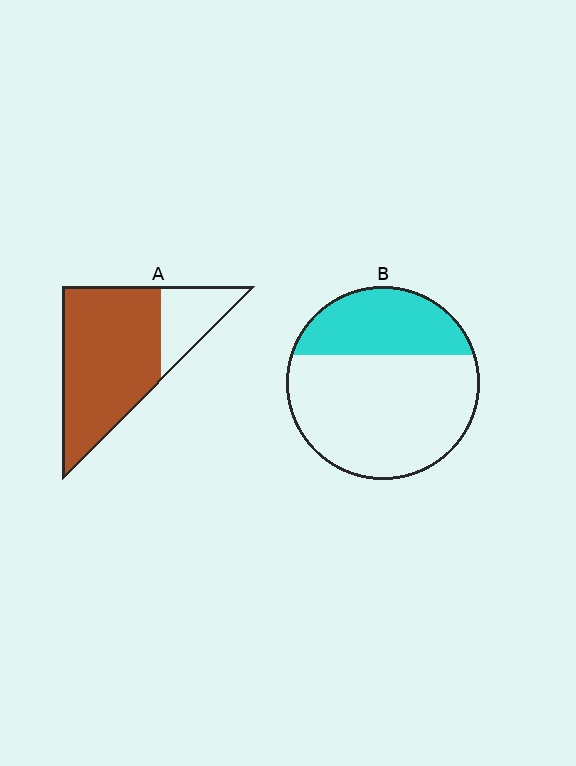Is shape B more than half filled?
No.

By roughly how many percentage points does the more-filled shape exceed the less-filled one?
By roughly 45 percentage points (A over B).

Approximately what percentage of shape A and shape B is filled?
A is approximately 75% and B is approximately 30%.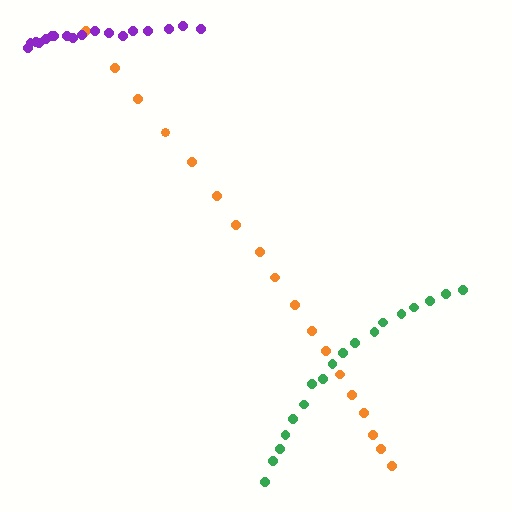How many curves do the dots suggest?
There are 3 distinct paths.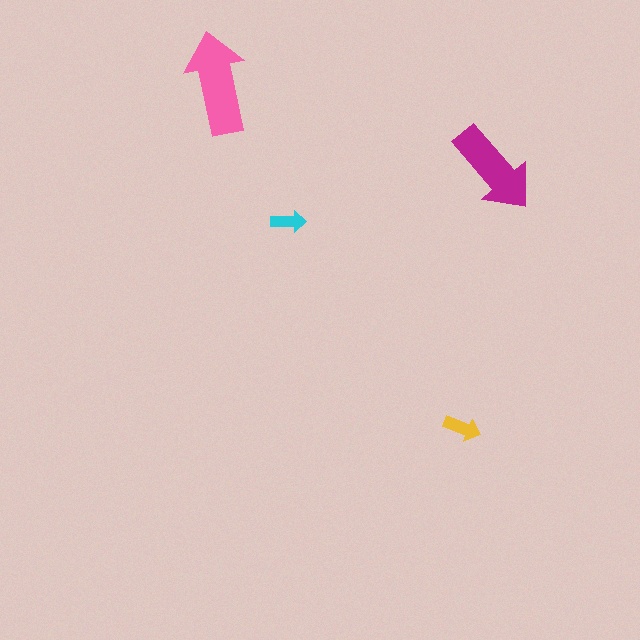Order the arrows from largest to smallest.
the pink one, the magenta one, the yellow one, the cyan one.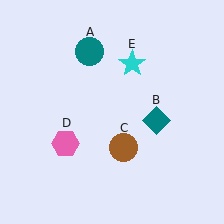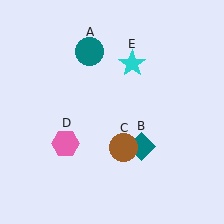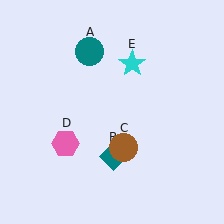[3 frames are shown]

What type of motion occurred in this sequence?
The teal diamond (object B) rotated clockwise around the center of the scene.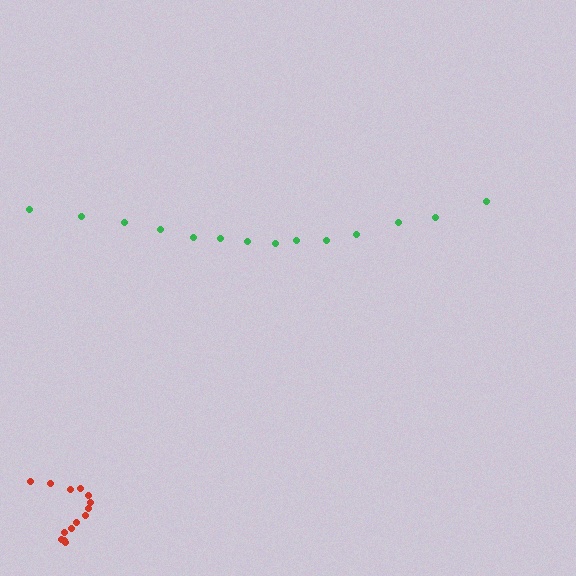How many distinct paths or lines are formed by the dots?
There are 2 distinct paths.